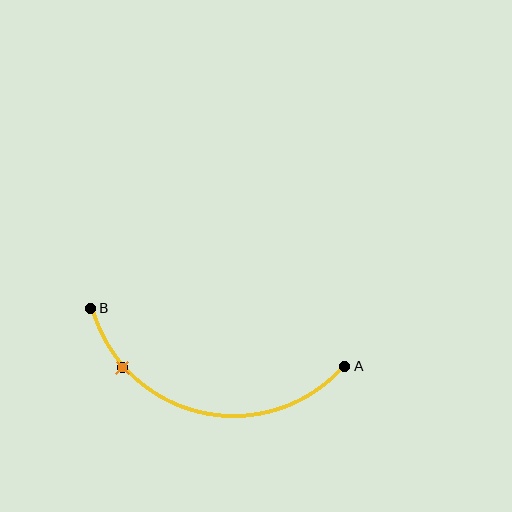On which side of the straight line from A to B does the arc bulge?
The arc bulges below the straight line connecting A and B.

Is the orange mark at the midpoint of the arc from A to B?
No. The orange mark lies on the arc but is closer to endpoint B. The arc midpoint would be at the point on the curve equidistant along the arc from both A and B.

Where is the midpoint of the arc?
The arc midpoint is the point on the curve farthest from the straight line joining A and B. It sits below that line.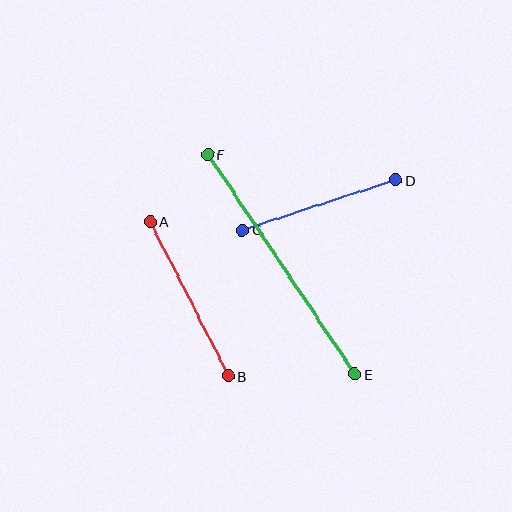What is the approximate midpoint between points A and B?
The midpoint is at approximately (189, 299) pixels.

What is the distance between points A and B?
The distance is approximately 173 pixels.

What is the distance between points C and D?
The distance is approximately 161 pixels.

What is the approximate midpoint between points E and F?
The midpoint is at approximately (281, 264) pixels.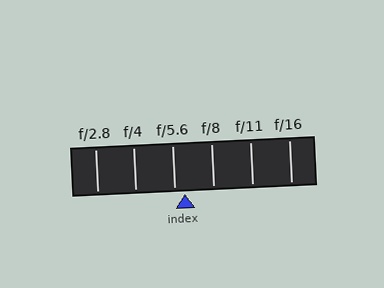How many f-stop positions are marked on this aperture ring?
There are 6 f-stop positions marked.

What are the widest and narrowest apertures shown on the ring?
The widest aperture shown is f/2.8 and the narrowest is f/16.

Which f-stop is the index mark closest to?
The index mark is closest to f/5.6.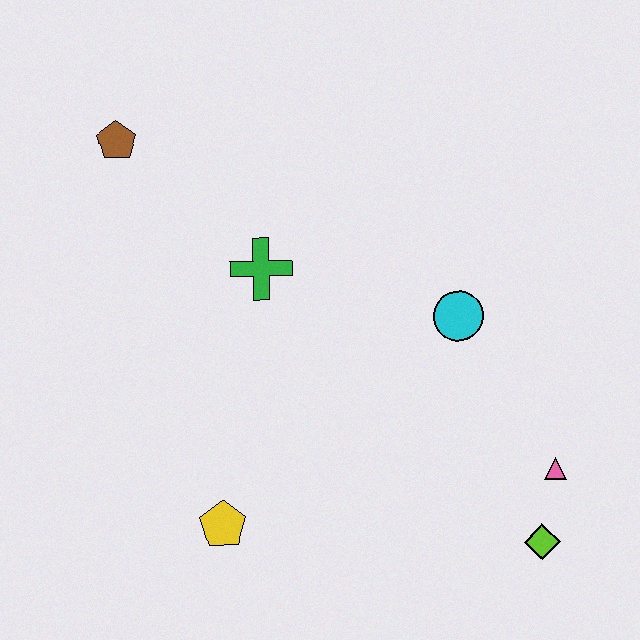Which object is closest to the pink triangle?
The lime diamond is closest to the pink triangle.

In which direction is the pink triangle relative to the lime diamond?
The pink triangle is above the lime diamond.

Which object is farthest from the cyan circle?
The brown pentagon is farthest from the cyan circle.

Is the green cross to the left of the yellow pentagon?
No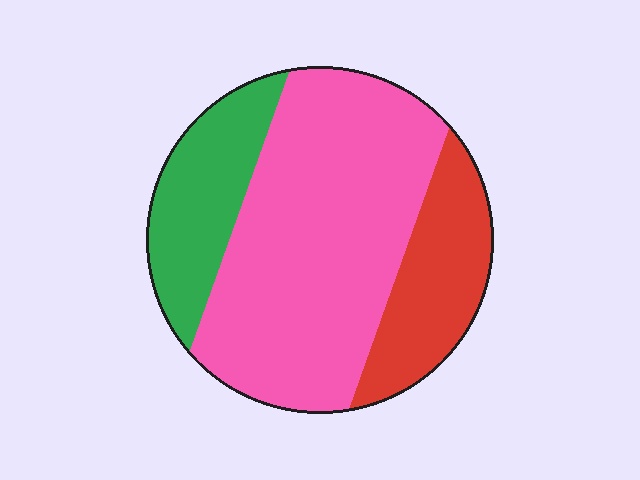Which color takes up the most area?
Pink, at roughly 60%.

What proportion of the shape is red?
Red takes up about one fifth (1/5) of the shape.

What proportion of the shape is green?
Green takes up about one fifth (1/5) of the shape.